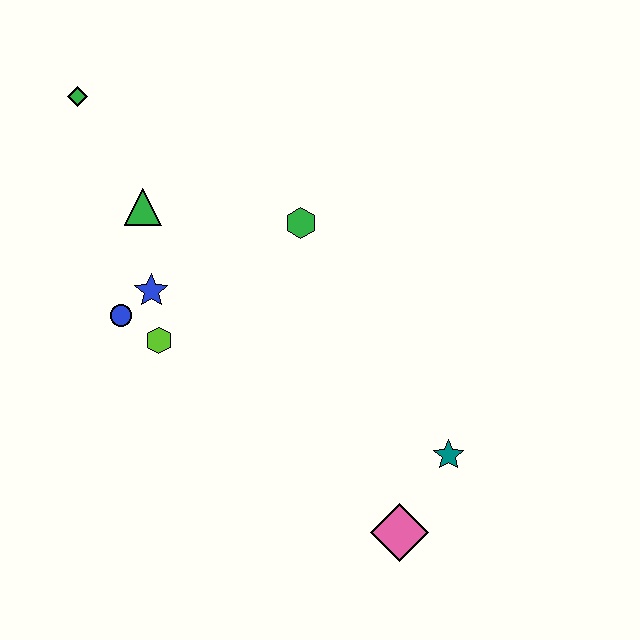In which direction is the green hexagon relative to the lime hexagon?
The green hexagon is to the right of the lime hexagon.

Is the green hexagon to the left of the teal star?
Yes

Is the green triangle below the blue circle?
No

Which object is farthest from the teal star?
The green diamond is farthest from the teal star.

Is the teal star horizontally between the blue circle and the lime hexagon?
No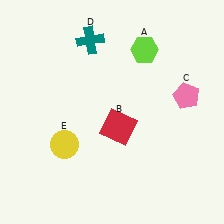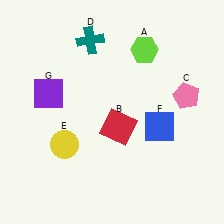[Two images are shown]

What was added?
A blue square (F), a purple square (G) were added in Image 2.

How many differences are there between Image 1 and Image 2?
There are 2 differences between the two images.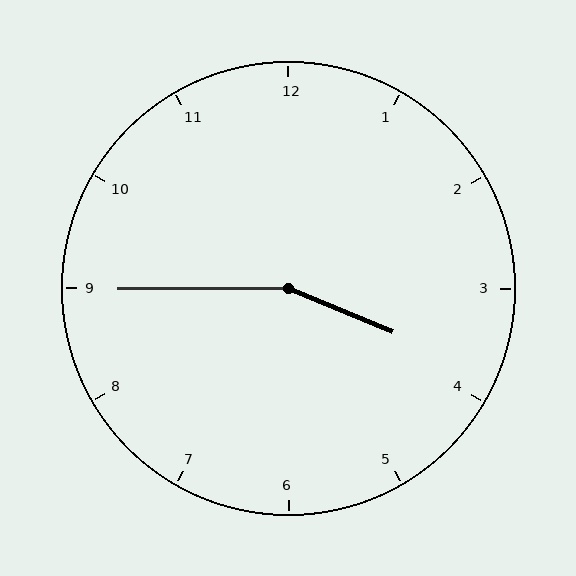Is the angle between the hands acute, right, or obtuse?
It is obtuse.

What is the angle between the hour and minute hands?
Approximately 158 degrees.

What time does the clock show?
3:45.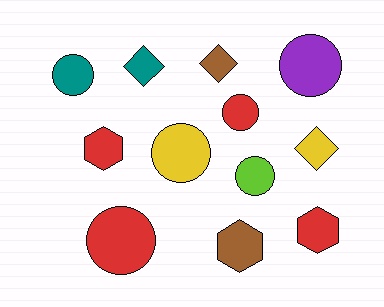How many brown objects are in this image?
There are 2 brown objects.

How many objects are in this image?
There are 12 objects.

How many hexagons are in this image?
There are 3 hexagons.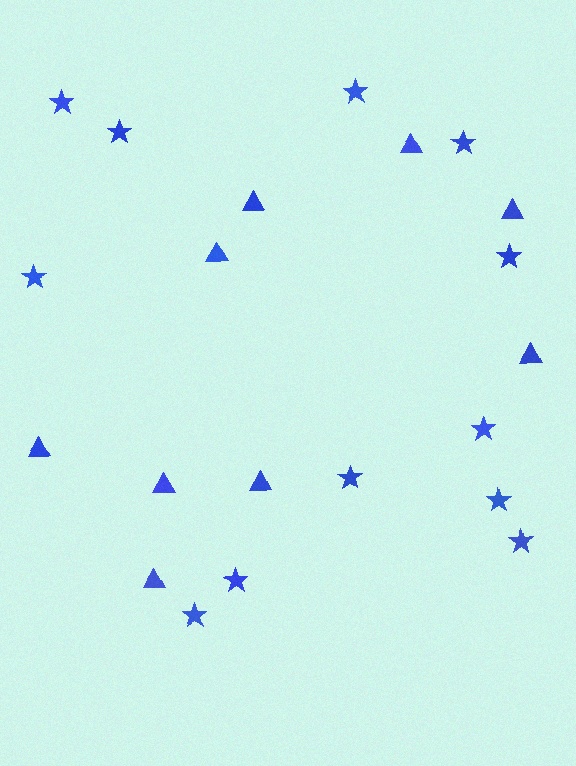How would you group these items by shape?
There are 2 groups: one group of stars (12) and one group of triangles (9).